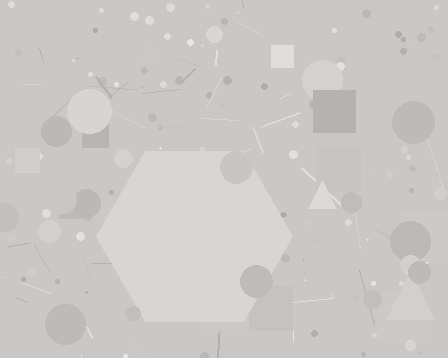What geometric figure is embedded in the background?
A hexagon is embedded in the background.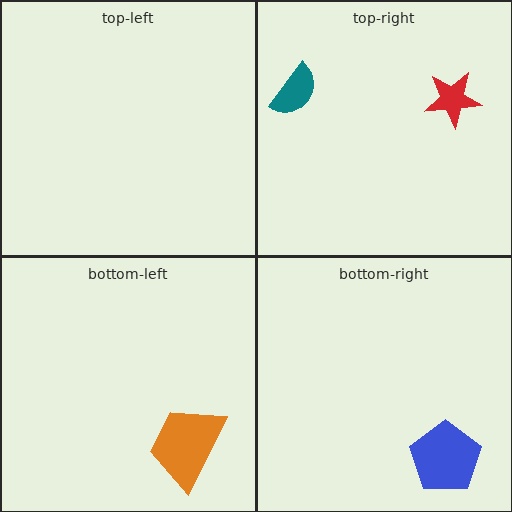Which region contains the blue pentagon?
The bottom-right region.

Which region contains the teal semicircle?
The top-right region.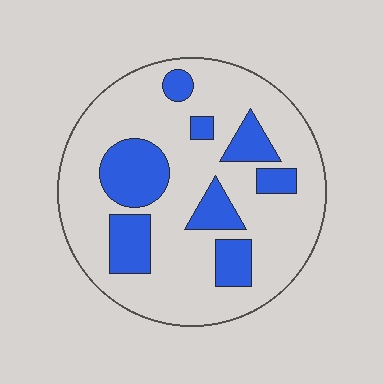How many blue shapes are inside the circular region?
8.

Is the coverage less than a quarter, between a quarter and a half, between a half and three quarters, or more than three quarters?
Less than a quarter.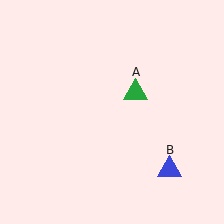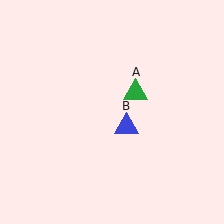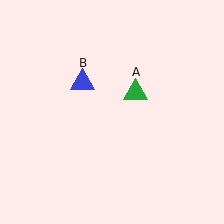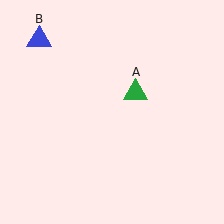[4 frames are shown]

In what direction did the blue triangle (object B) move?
The blue triangle (object B) moved up and to the left.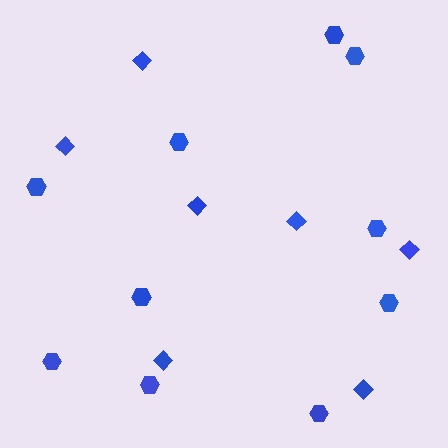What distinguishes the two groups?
There are 2 groups: one group of diamonds (7) and one group of hexagons (10).